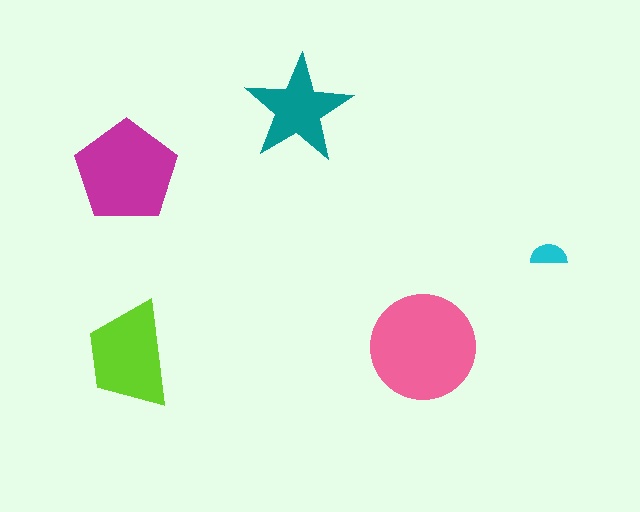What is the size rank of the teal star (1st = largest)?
4th.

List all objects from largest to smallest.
The pink circle, the magenta pentagon, the lime trapezoid, the teal star, the cyan semicircle.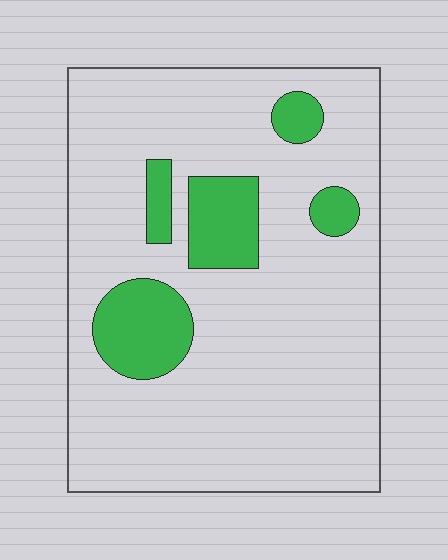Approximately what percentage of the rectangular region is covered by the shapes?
Approximately 15%.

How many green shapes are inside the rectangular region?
5.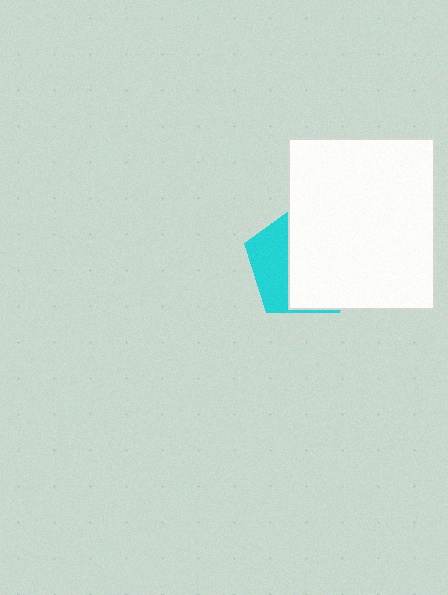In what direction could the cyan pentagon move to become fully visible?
The cyan pentagon could move left. That would shift it out from behind the white rectangle entirely.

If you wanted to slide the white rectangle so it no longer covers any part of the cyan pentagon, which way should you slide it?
Slide it right — that is the most direct way to separate the two shapes.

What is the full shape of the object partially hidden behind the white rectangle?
The partially hidden object is a cyan pentagon.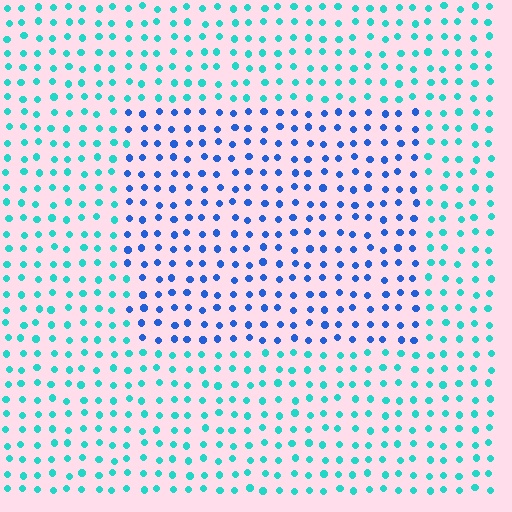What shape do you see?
I see a rectangle.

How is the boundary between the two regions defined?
The boundary is defined purely by a slight shift in hue (about 45 degrees). Spacing, size, and orientation are identical on both sides.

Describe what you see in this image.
The image is filled with small cyan elements in a uniform arrangement. A rectangle-shaped region is visible where the elements are tinted to a slightly different hue, forming a subtle color boundary.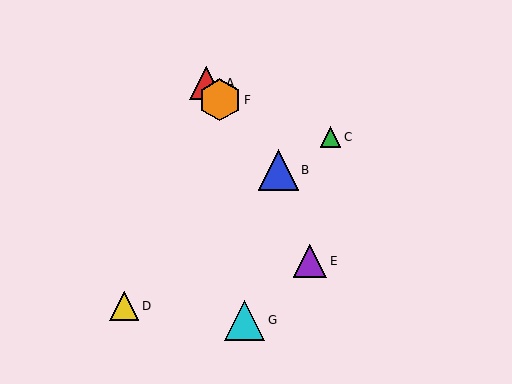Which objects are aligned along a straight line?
Objects A, B, F are aligned along a straight line.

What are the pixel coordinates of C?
Object C is at (331, 137).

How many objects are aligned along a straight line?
3 objects (A, B, F) are aligned along a straight line.